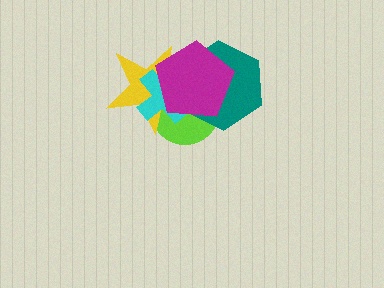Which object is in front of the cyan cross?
The magenta pentagon is in front of the cyan cross.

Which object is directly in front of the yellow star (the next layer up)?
The teal hexagon is directly in front of the yellow star.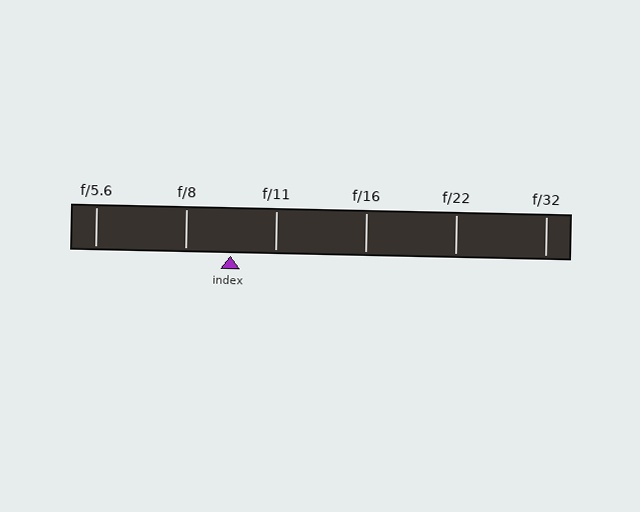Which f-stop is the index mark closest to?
The index mark is closest to f/11.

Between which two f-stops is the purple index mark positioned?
The index mark is between f/8 and f/11.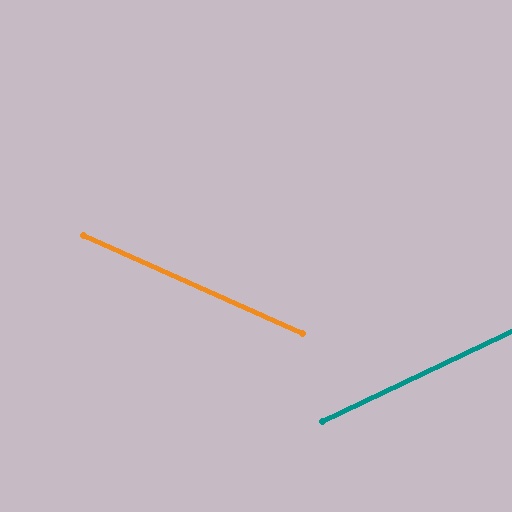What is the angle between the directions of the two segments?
Approximately 49 degrees.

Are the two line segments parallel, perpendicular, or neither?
Neither parallel nor perpendicular — they differ by about 49°.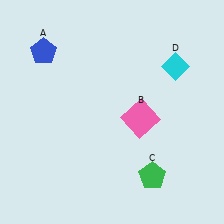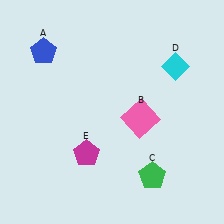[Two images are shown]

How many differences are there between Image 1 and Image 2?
There is 1 difference between the two images.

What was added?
A magenta pentagon (E) was added in Image 2.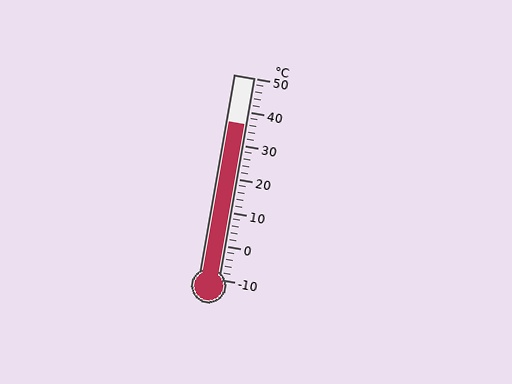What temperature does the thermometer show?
The thermometer shows approximately 36°C.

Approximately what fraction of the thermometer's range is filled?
The thermometer is filled to approximately 75% of its range.